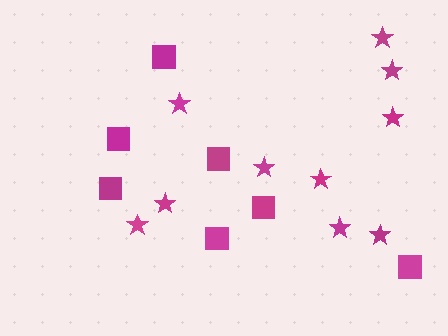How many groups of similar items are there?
There are 2 groups: one group of stars (10) and one group of squares (7).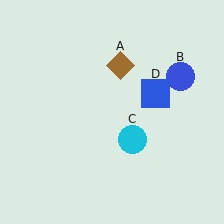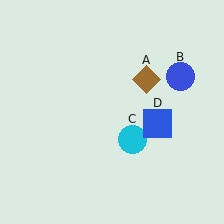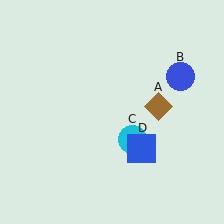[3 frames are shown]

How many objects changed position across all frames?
2 objects changed position: brown diamond (object A), blue square (object D).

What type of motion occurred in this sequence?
The brown diamond (object A), blue square (object D) rotated clockwise around the center of the scene.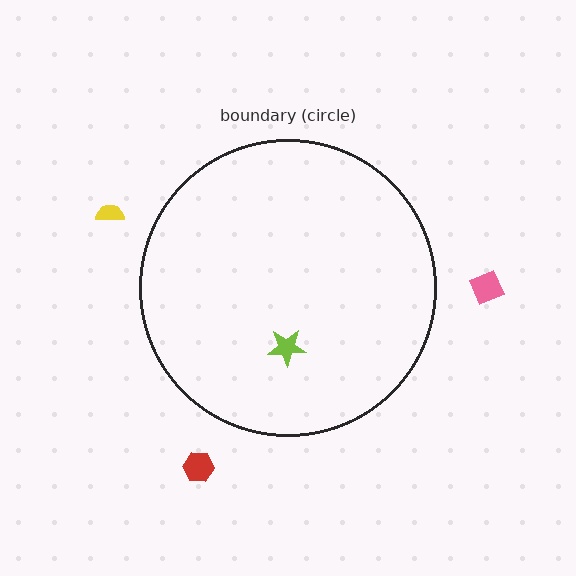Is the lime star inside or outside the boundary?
Inside.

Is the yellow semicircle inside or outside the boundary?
Outside.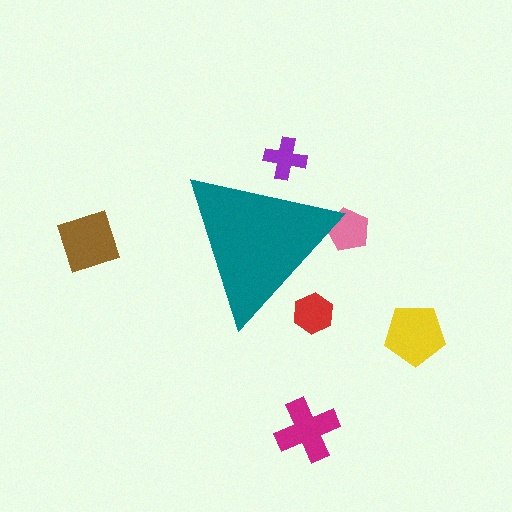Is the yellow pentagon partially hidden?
No, the yellow pentagon is fully visible.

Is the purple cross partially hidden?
Yes, the purple cross is partially hidden behind the teal triangle.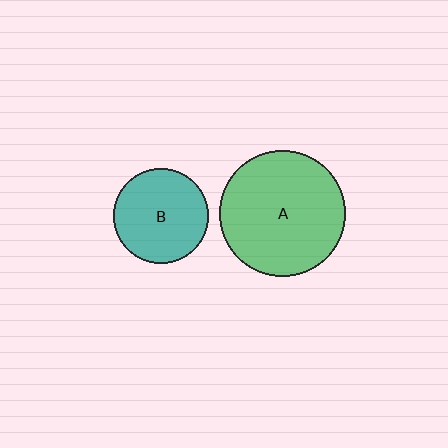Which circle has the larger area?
Circle A (green).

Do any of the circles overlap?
No, none of the circles overlap.